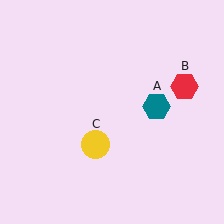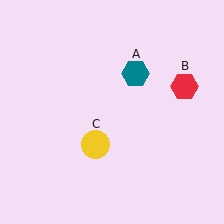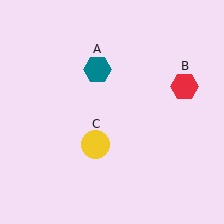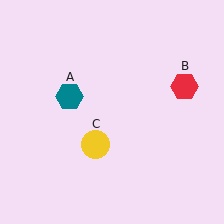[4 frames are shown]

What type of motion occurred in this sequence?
The teal hexagon (object A) rotated counterclockwise around the center of the scene.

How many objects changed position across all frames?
1 object changed position: teal hexagon (object A).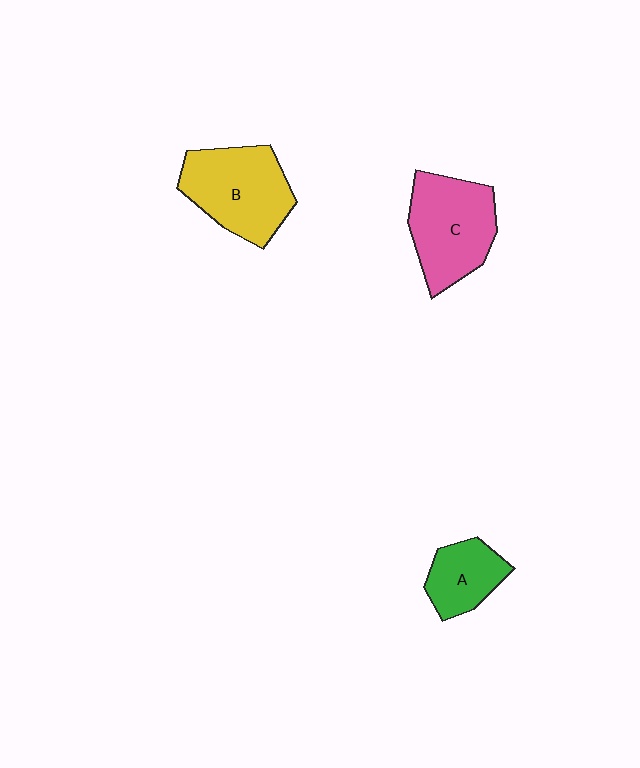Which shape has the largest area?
Shape B (yellow).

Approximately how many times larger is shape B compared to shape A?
Approximately 1.8 times.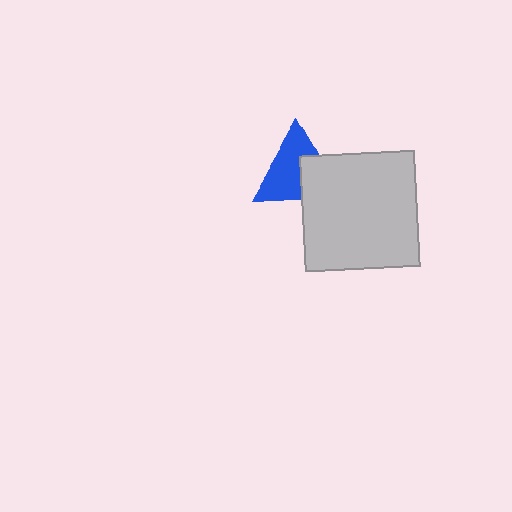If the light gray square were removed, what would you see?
You would see the complete blue triangle.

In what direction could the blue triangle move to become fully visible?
The blue triangle could move toward the upper-left. That would shift it out from behind the light gray square entirely.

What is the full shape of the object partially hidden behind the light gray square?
The partially hidden object is a blue triangle.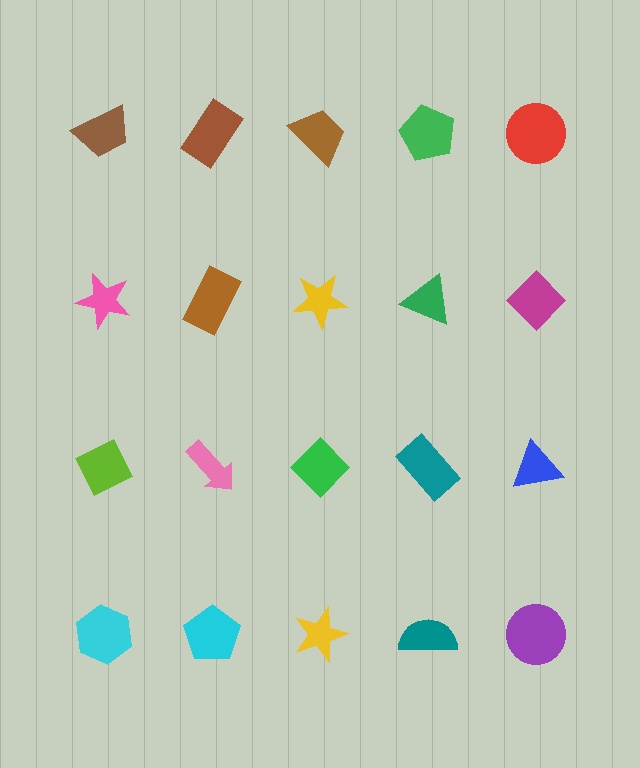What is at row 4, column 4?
A teal semicircle.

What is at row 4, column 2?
A cyan pentagon.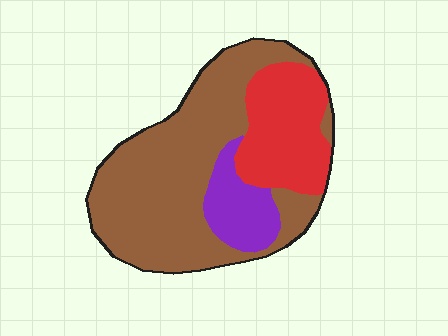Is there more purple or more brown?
Brown.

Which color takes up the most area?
Brown, at roughly 60%.